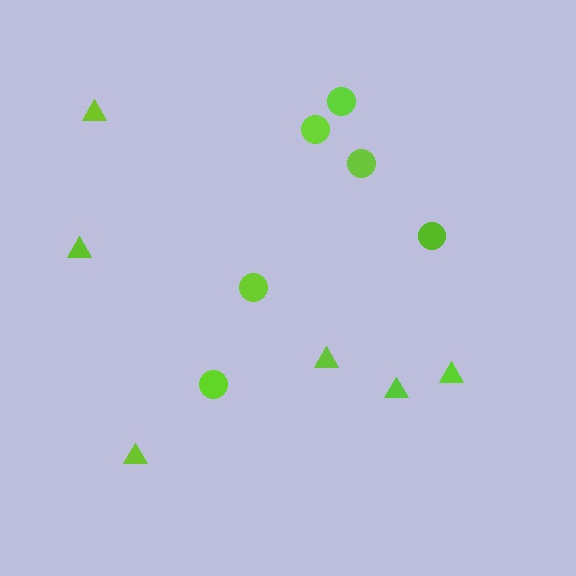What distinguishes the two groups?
There are 2 groups: one group of circles (6) and one group of triangles (6).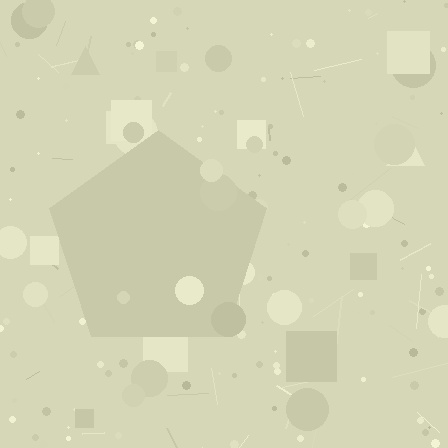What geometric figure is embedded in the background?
A pentagon is embedded in the background.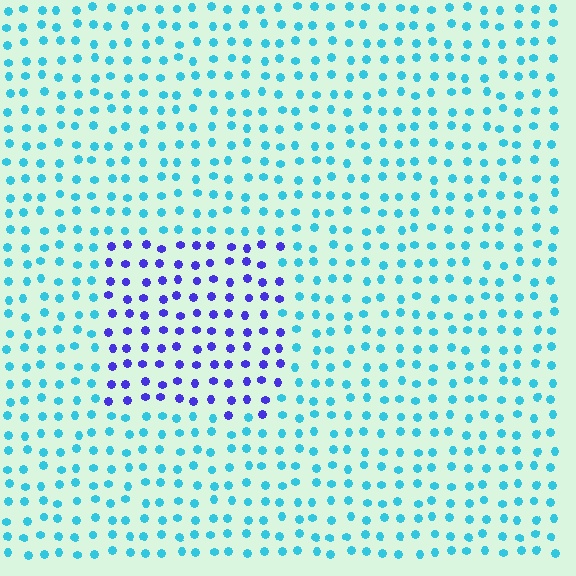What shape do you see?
I see a rectangle.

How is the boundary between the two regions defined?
The boundary is defined purely by a slight shift in hue (about 59 degrees). Spacing, size, and orientation are identical on both sides.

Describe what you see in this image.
The image is filled with small cyan elements in a uniform arrangement. A rectangle-shaped region is visible where the elements are tinted to a slightly different hue, forming a subtle color boundary.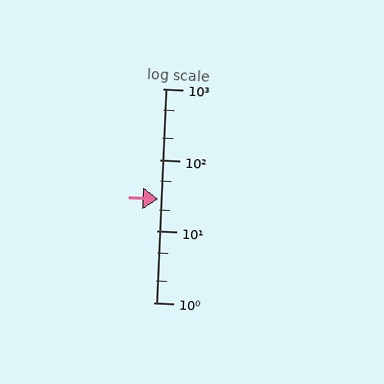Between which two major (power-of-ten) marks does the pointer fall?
The pointer is between 10 and 100.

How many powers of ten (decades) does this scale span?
The scale spans 3 decades, from 1 to 1000.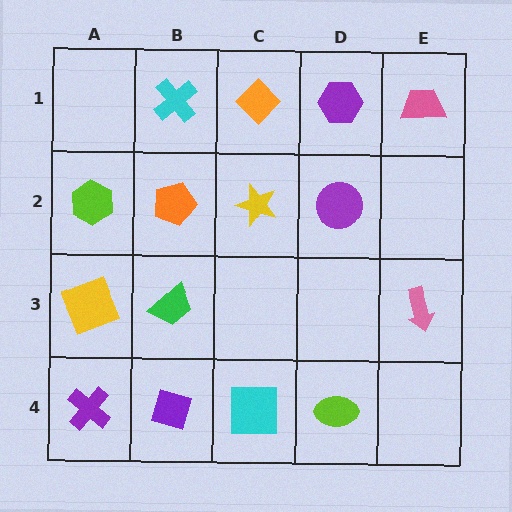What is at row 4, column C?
A cyan square.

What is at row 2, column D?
A purple circle.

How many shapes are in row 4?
4 shapes.